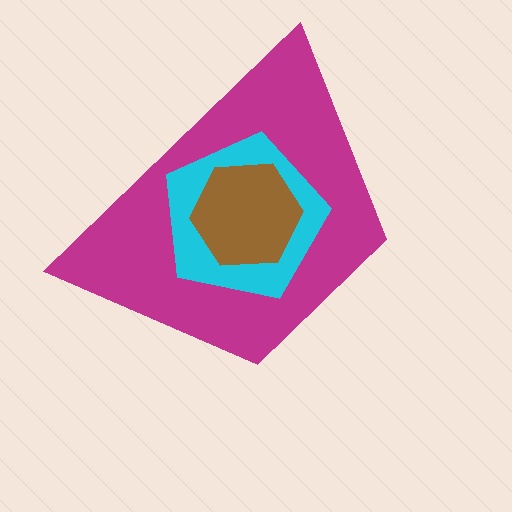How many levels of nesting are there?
3.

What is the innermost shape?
The brown hexagon.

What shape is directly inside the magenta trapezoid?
The cyan pentagon.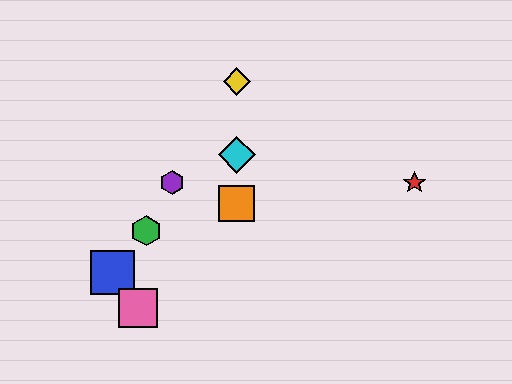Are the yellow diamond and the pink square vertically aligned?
No, the yellow diamond is at x≈237 and the pink square is at x≈138.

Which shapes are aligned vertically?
The yellow diamond, the orange square, the cyan diamond are aligned vertically.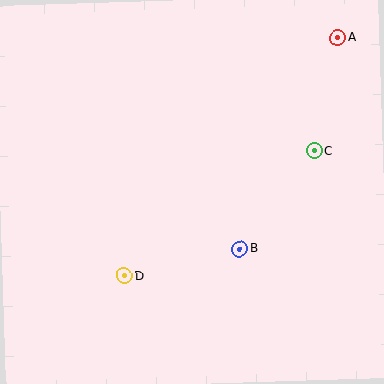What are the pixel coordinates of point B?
Point B is at (240, 249).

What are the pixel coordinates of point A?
Point A is at (338, 37).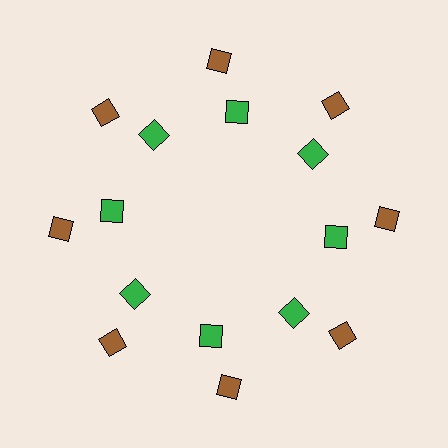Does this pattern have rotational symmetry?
Yes, this pattern has 8-fold rotational symmetry. It looks the same after rotating 45 degrees around the center.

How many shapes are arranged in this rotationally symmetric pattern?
There are 16 shapes, arranged in 8 groups of 2.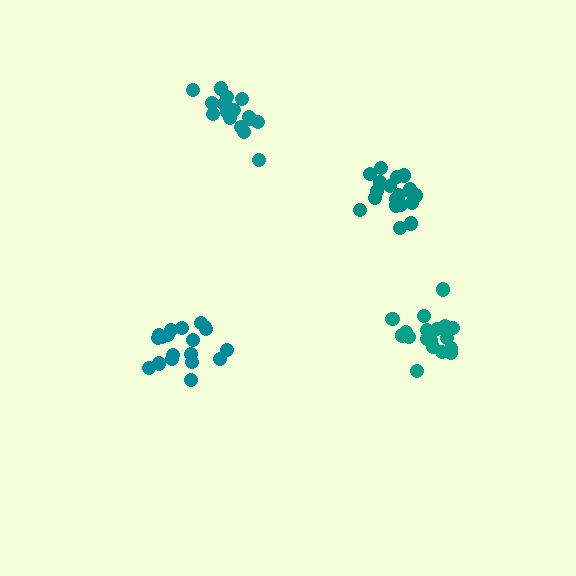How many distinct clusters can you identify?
There are 4 distinct clusters.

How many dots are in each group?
Group 1: 19 dots, Group 2: 18 dots, Group 3: 19 dots, Group 4: 19 dots (75 total).